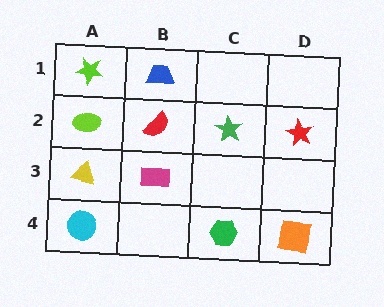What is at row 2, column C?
A green star.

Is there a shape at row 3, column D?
No, that cell is empty.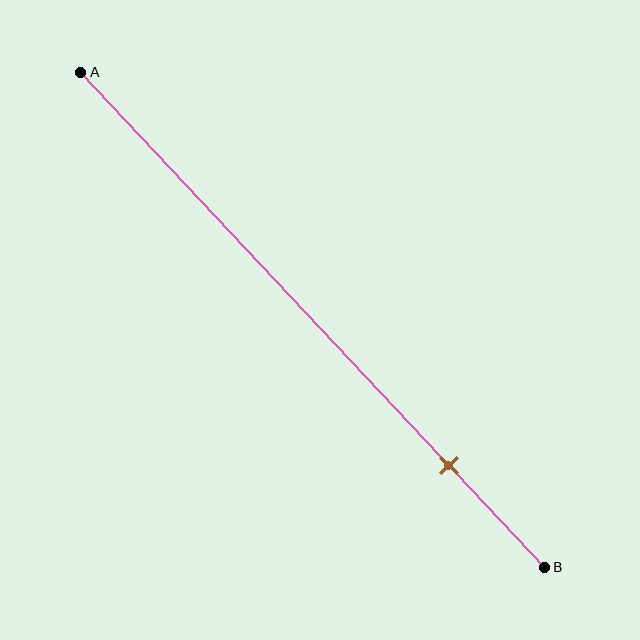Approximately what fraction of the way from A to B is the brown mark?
The brown mark is approximately 80% of the way from A to B.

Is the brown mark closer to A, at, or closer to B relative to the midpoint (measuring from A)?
The brown mark is closer to point B than the midpoint of segment AB.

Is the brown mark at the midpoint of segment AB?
No, the mark is at about 80% from A, not at the 50% midpoint.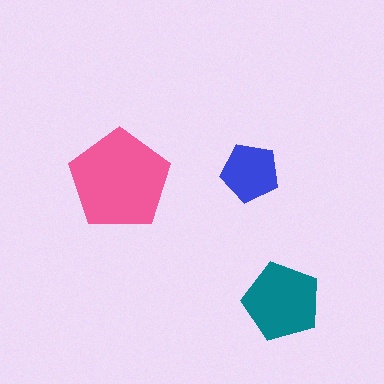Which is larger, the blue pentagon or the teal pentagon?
The teal one.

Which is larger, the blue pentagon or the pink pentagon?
The pink one.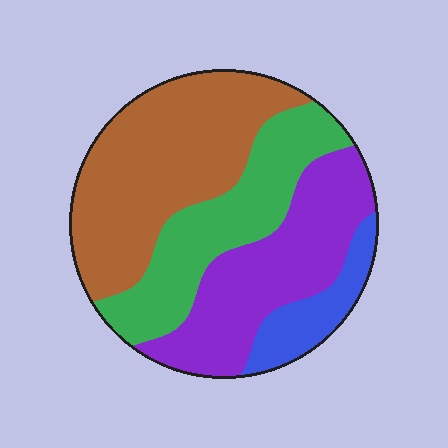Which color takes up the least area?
Blue, at roughly 10%.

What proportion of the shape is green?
Green takes up between a sixth and a third of the shape.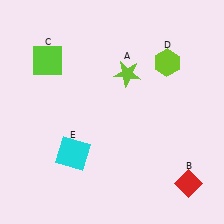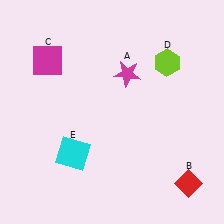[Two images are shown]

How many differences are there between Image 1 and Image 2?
There are 2 differences between the two images.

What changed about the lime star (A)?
In Image 1, A is lime. In Image 2, it changed to magenta.